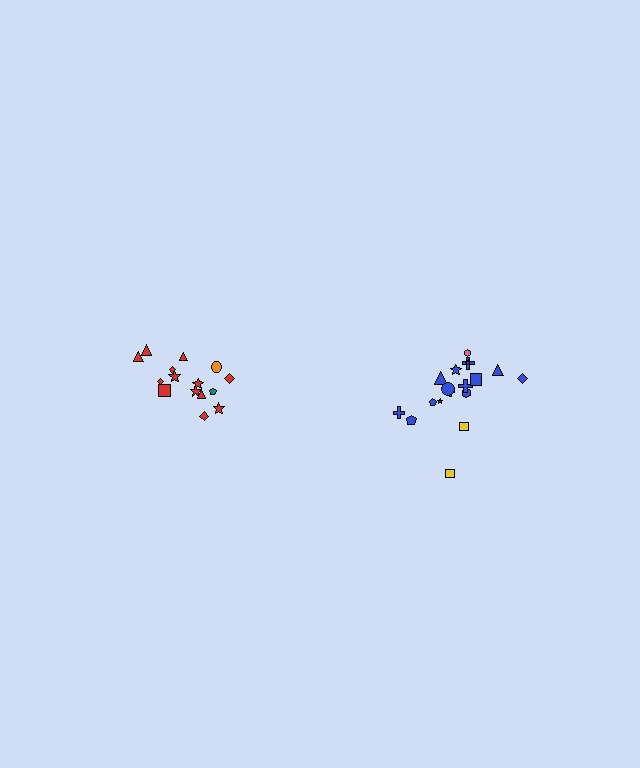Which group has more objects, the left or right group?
The right group.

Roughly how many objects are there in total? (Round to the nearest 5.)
Roughly 35 objects in total.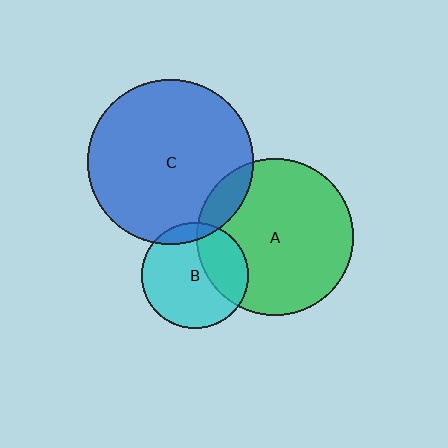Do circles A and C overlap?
Yes.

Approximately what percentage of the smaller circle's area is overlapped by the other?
Approximately 10%.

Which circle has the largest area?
Circle C (blue).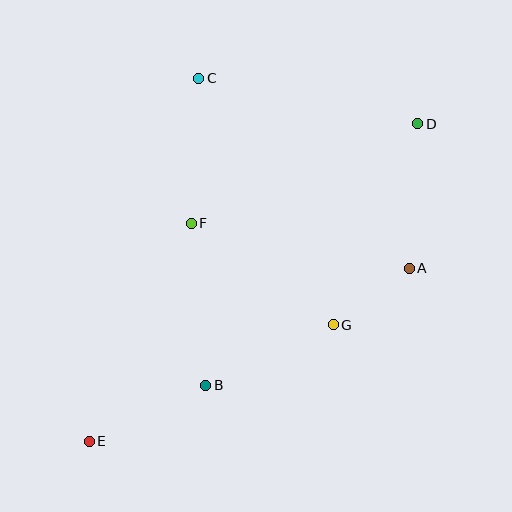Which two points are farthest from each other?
Points D and E are farthest from each other.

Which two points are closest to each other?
Points A and G are closest to each other.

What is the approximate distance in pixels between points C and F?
The distance between C and F is approximately 145 pixels.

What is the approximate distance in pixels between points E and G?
The distance between E and G is approximately 271 pixels.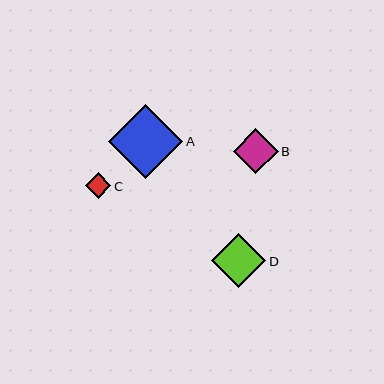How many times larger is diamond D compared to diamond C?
Diamond D is approximately 2.1 times the size of diamond C.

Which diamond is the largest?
Diamond A is the largest with a size of approximately 74 pixels.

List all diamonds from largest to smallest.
From largest to smallest: A, D, B, C.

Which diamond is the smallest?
Diamond C is the smallest with a size of approximately 26 pixels.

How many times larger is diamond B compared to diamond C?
Diamond B is approximately 1.7 times the size of diamond C.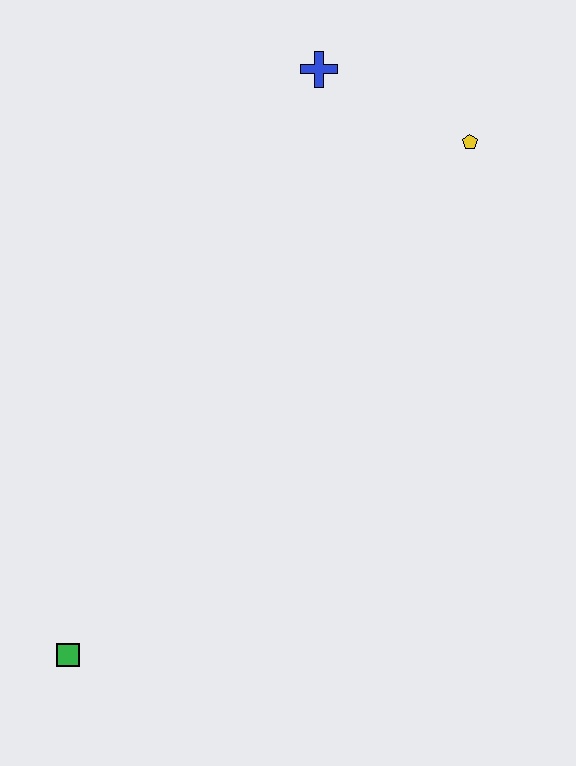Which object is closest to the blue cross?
The yellow pentagon is closest to the blue cross.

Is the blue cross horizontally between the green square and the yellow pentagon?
Yes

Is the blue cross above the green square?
Yes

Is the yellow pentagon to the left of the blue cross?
No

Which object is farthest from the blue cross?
The green square is farthest from the blue cross.